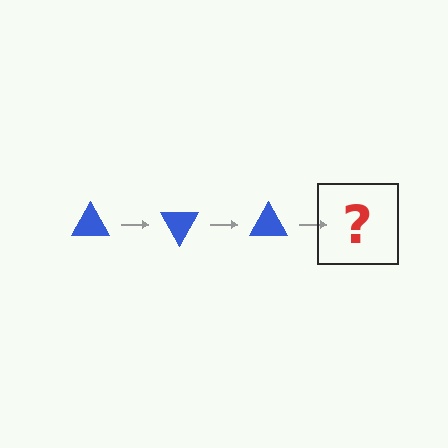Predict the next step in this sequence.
The next step is a blue triangle rotated 180 degrees.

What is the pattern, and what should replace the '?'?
The pattern is that the triangle rotates 60 degrees each step. The '?' should be a blue triangle rotated 180 degrees.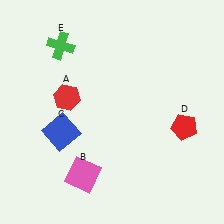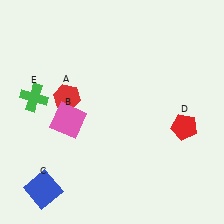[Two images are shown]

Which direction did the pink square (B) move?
The pink square (B) moved up.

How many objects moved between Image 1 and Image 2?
3 objects moved between the two images.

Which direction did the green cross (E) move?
The green cross (E) moved down.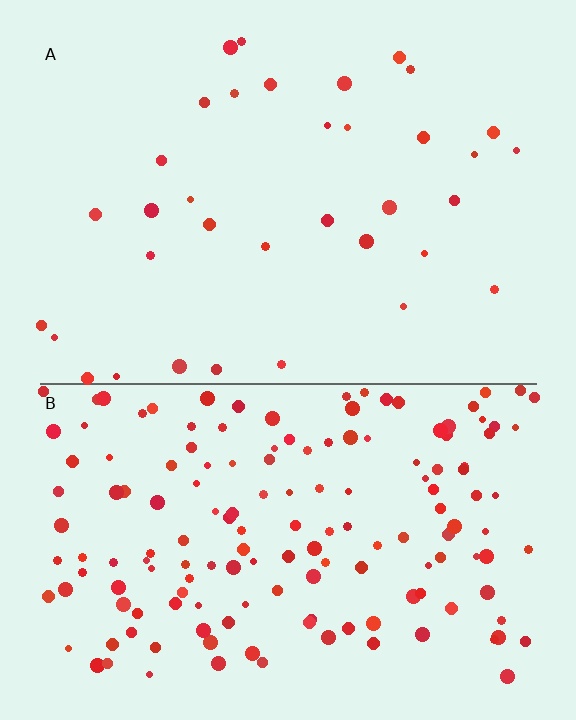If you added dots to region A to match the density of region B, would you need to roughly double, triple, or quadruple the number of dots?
Approximately quadruple.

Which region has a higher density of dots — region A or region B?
B (the bottom).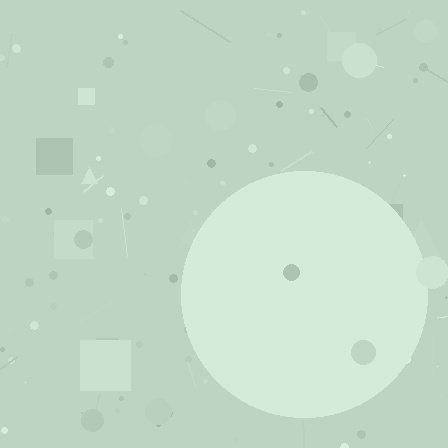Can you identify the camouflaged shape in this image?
The camouflaged shape is a circle.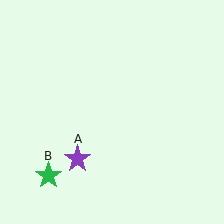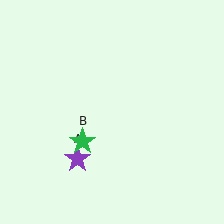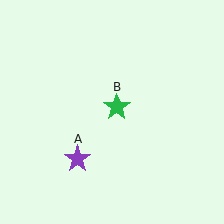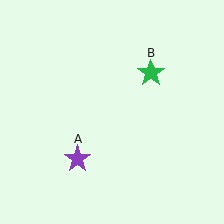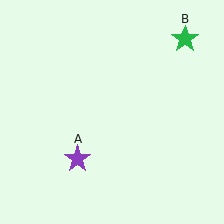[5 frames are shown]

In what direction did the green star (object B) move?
The green star (object B) moved up and to the right.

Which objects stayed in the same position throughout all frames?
Purple star (object A) remained stationary.